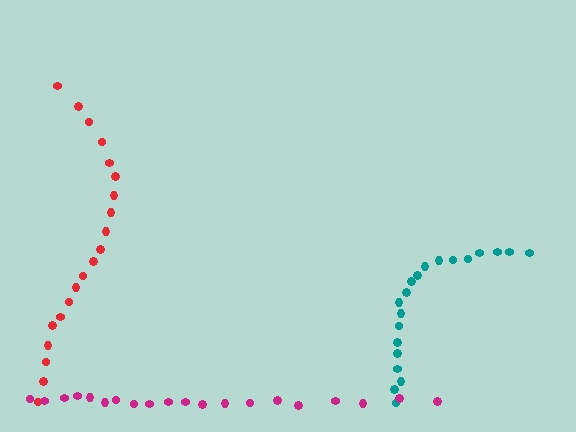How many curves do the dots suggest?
There are 3 distinct paths.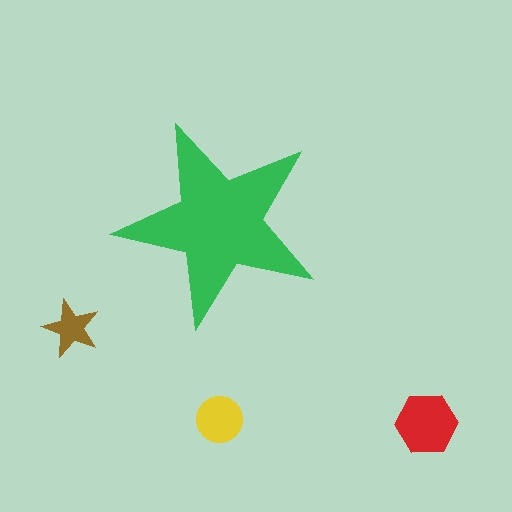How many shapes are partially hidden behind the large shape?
0 shapes are partially hidden.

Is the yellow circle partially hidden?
No, the yellow circle is fully visible.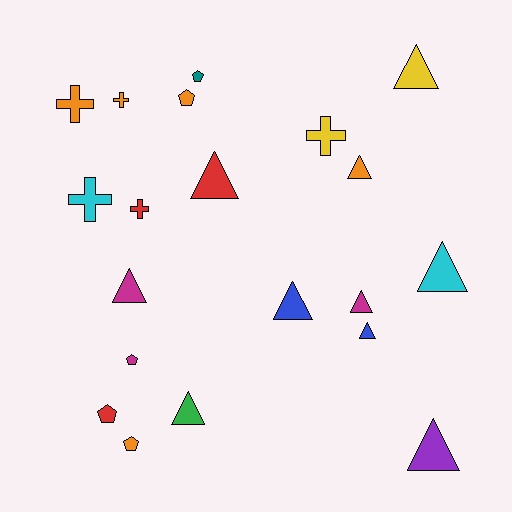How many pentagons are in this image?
There are 5 pentagons.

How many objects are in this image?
There are 20 objects.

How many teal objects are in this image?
There is 1 teal object.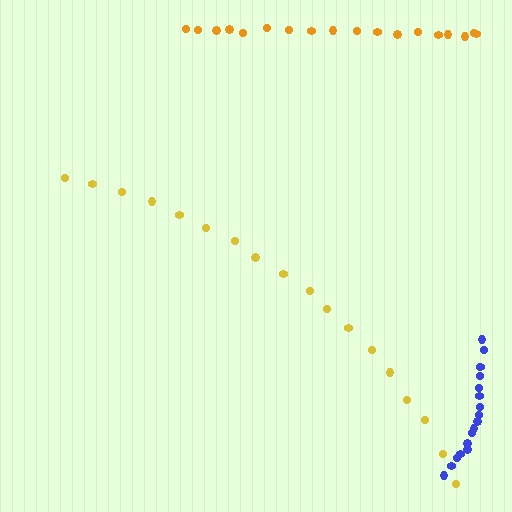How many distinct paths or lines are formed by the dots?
There are 3 distinct paths.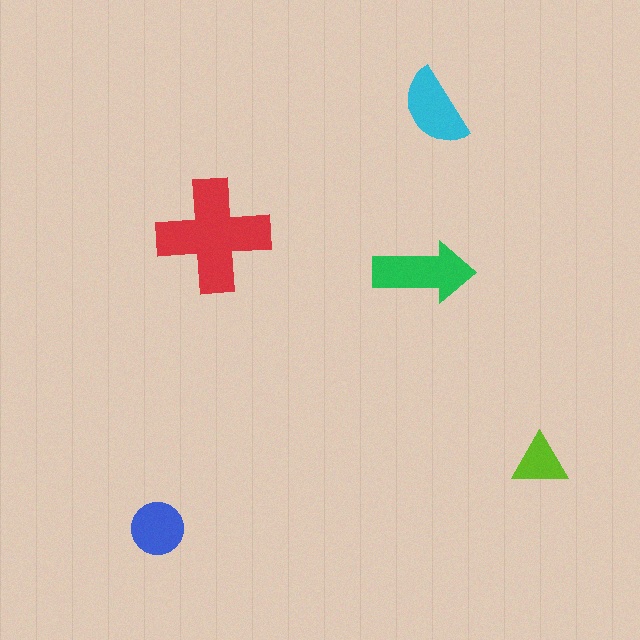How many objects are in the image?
There are 5 objects in the image.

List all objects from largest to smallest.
The red cross, the green arrow, the cyan semicircle, the blue circle, the lime triangle.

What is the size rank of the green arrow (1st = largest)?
2nd.